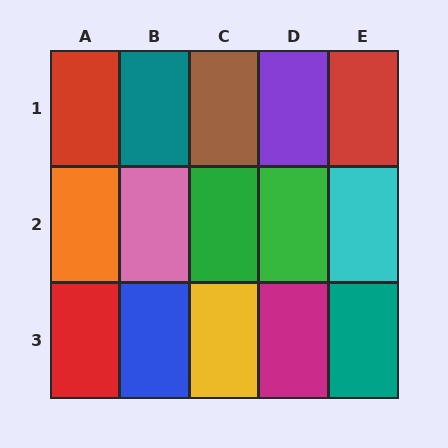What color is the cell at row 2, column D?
Green.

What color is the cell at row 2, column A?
Orange.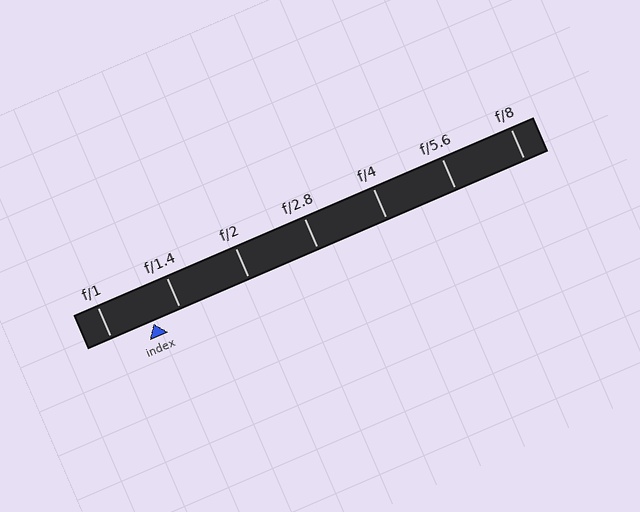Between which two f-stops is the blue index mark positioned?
The index mark is between f/1 and f/1.4.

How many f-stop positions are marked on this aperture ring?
There are 7 f-stop positions marked.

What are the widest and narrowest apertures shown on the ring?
The widest aperture shown is f/1 and the narrowest is f/8.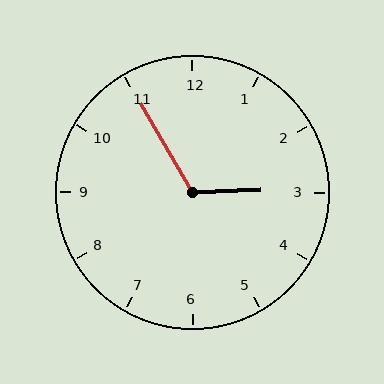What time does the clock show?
2:55.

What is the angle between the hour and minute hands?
Approximately 118 degrees.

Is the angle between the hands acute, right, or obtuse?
It is obtuse.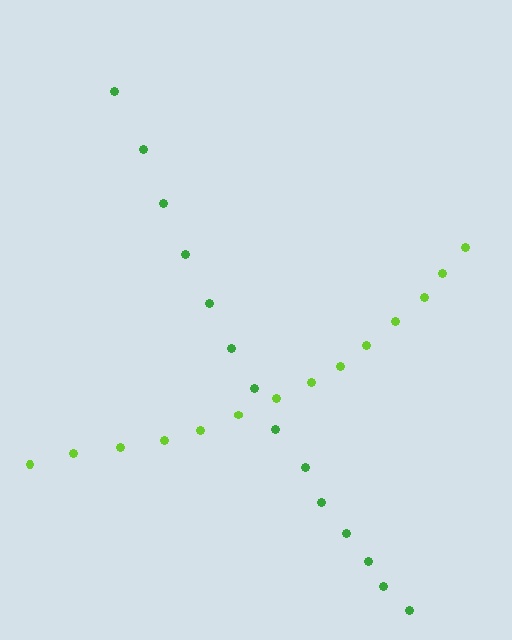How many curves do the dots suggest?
There are 2 distinct paths.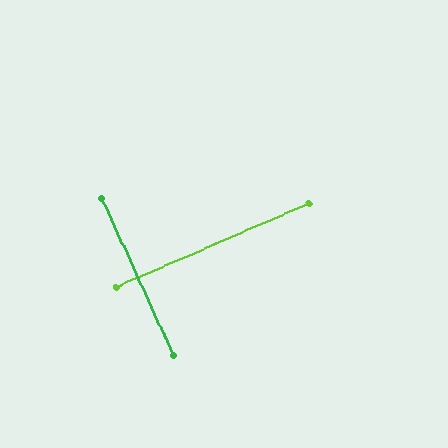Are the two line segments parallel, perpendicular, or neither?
Perpendicular — they meet at approximately 89°.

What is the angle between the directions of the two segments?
Approximately 89 degrees.